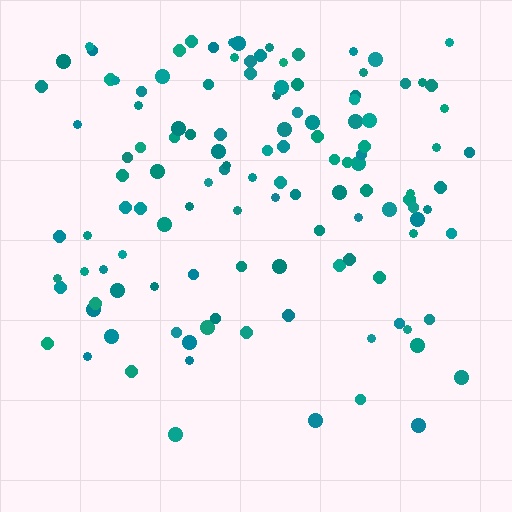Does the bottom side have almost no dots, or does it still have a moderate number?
Still a moderate number, just noticeably fewer than the top.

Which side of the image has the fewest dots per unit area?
The bottom.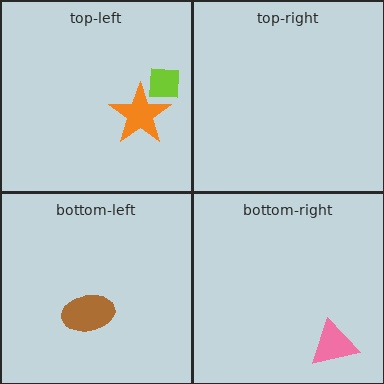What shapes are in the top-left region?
The orange star, the lime square.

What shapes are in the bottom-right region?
The pink triangle.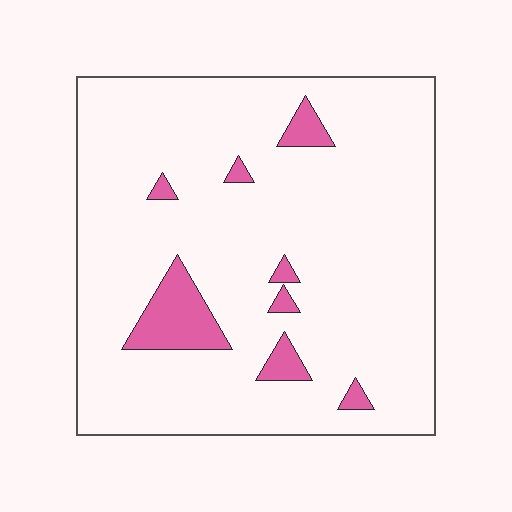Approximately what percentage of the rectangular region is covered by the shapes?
Approximately 10%.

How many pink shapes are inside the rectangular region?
8.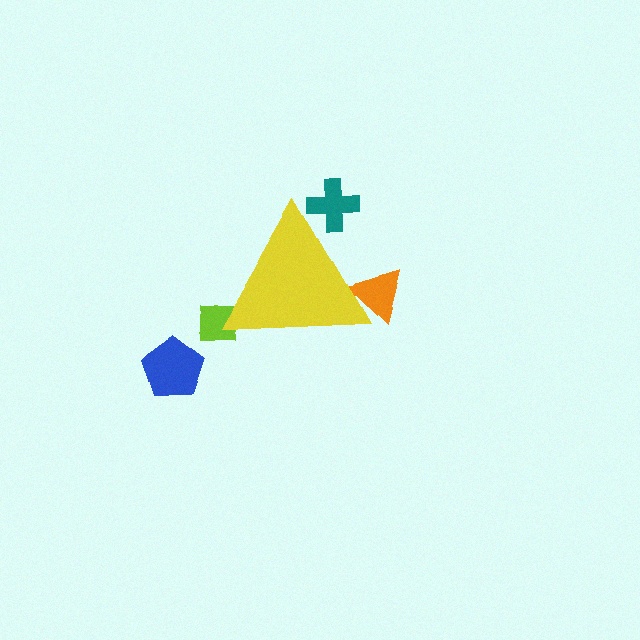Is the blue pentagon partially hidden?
No, the blue pentagon is fully visible.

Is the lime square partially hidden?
Yes, the lime square is partially hidden behind the yellow triangle.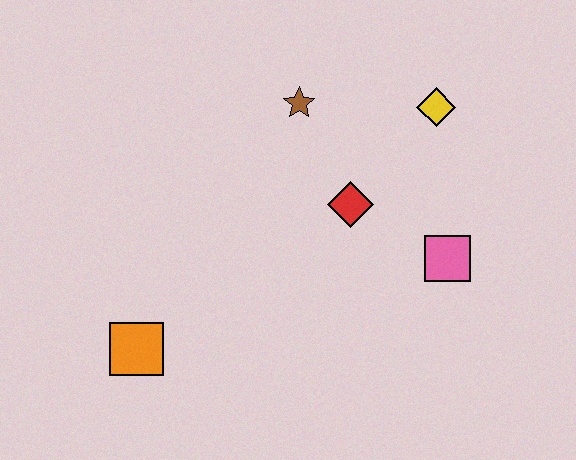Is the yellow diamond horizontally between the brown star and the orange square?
No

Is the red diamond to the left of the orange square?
No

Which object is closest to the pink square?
The red diamond is closest to the pink square.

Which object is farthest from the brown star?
The orange square is farthest from the brown star.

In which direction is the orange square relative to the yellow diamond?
The orange square is to the left of the yellow diamond.